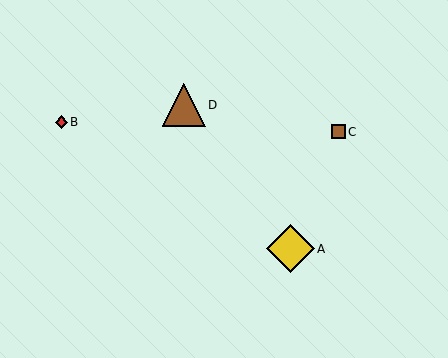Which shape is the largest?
The yellow diamond (labeled A) is the largest.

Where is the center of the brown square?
The center of the brown square is at (338, 132).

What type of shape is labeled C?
Shape C is a brown square.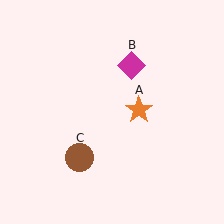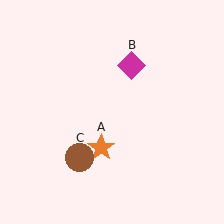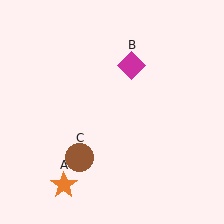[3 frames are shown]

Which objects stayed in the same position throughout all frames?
Magenta diamond (object B) and brown circle (object C) remained stationary.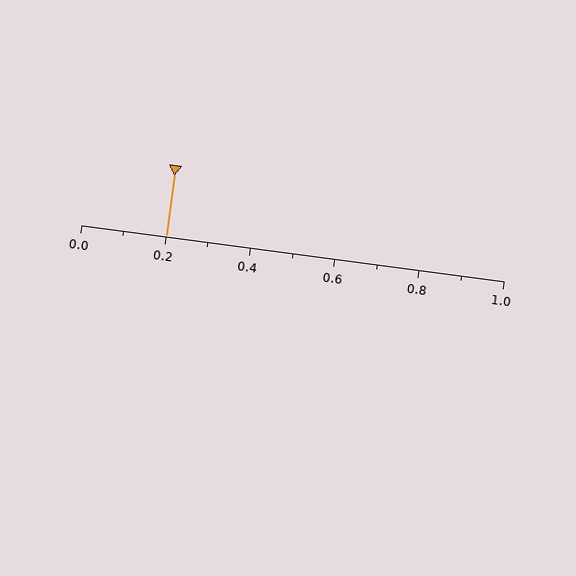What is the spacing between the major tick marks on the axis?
The major ticks are spaced 0.2 apart.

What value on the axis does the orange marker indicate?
The marker indicates approximately 0.2.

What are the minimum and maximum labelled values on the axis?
The axis runs from 0.0 to 1.0.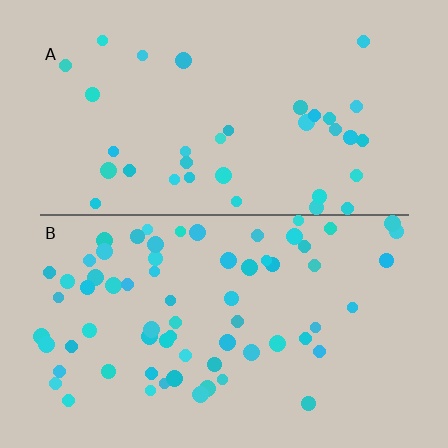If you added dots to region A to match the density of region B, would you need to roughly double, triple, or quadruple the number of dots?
Approximately double.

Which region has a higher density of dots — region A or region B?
B (the bottom).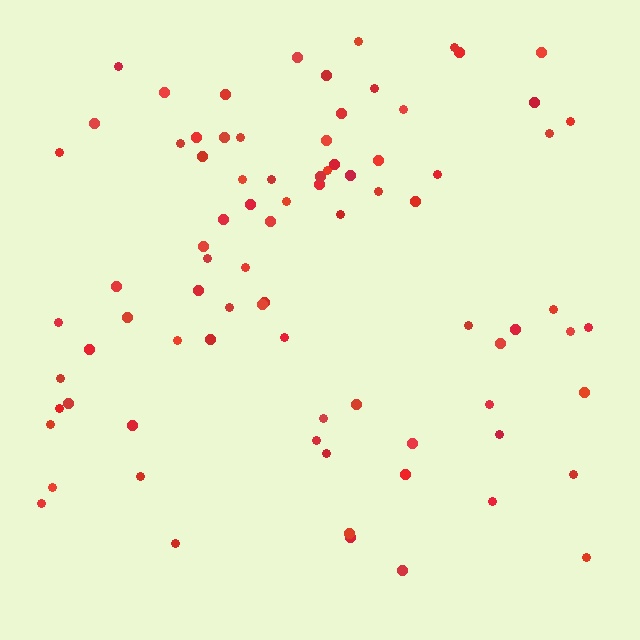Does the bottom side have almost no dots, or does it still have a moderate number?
Still a moderate number, just noticeably fewer than the top.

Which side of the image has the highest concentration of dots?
The top.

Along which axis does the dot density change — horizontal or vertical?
Vertical.